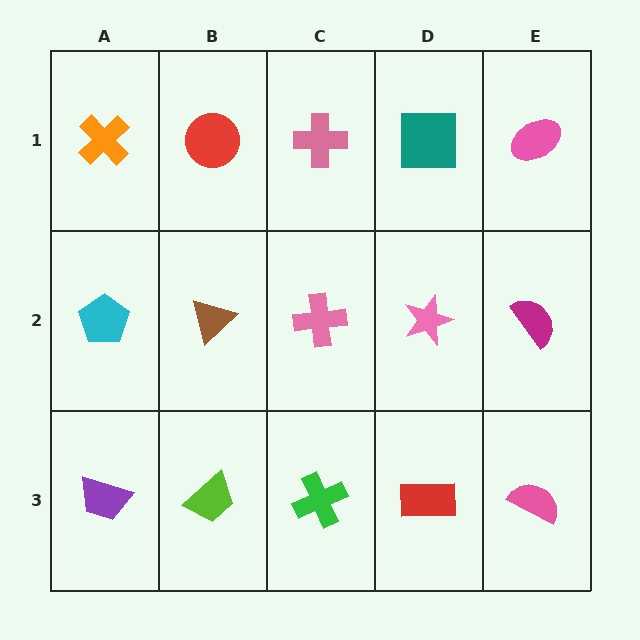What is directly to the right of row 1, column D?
A pink ellipse.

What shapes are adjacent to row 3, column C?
A pink cross (row 2, column C), a lime trapezoid (row 3, column B), a red rectangle (row 3, column D).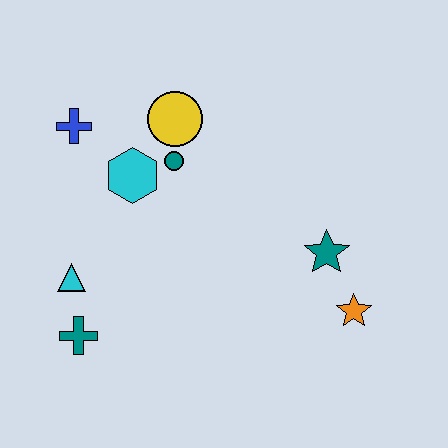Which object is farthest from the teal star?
The blue cross is farthest from the teal star.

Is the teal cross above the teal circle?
No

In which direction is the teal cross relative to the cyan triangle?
The teal cross is below the cyan triangle.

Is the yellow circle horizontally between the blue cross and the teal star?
Yes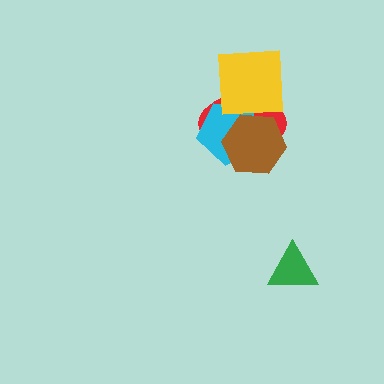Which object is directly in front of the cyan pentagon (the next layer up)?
The brown hexagon is directly in front of the cyan pentagon.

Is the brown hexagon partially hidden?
Yes, it is partially covered by another shape.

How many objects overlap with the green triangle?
0 objects overlap with the green triangle.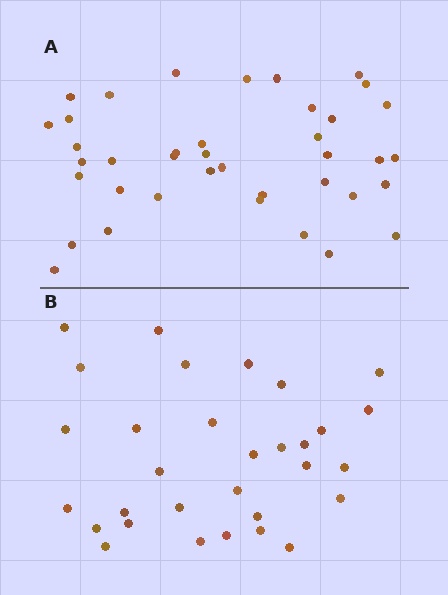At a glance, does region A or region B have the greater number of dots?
Region A (the top region) has more dots.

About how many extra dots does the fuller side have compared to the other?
Region A has roughly 8 or so more dots than region B.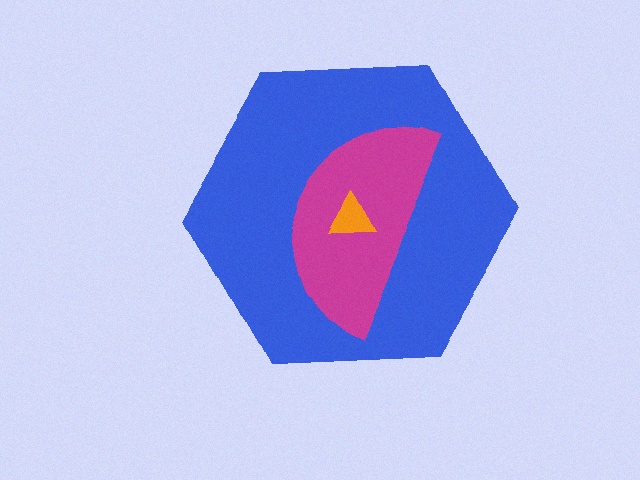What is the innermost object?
The orange triangle.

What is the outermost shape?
The blue hexagon.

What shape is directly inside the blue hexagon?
The magenta semicircle.